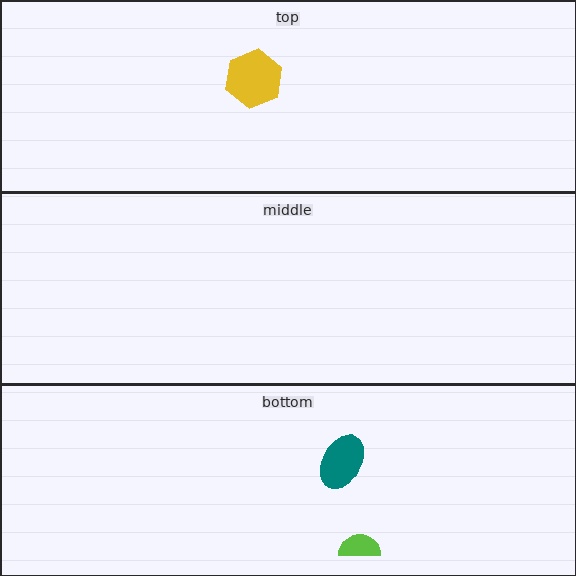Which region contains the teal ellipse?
The bottom region.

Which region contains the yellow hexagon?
The top region.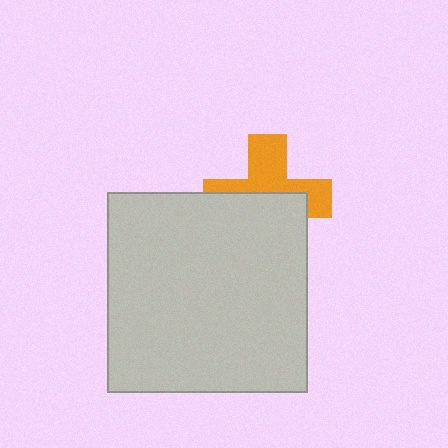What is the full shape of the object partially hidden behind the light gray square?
The partially hidden object is an orange cross.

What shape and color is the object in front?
The object in front is a light gray square.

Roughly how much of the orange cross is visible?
About half of it is visible (roughly 47%).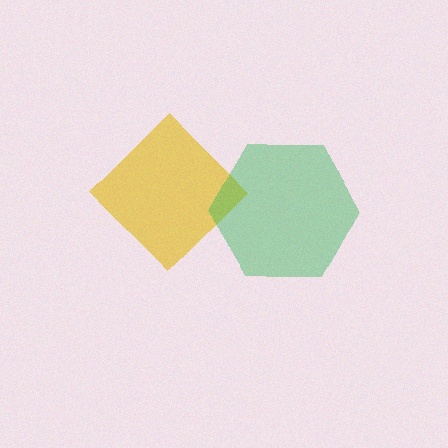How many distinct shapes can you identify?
There are 2 distinct shapes: a yellow diamond, a green hexagon.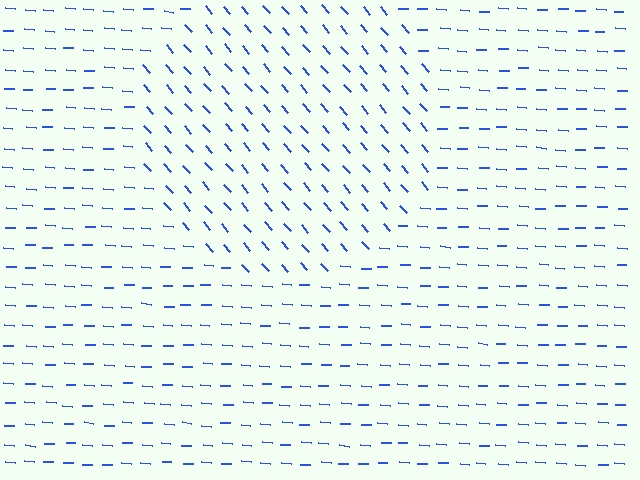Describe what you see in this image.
The image is filled with small blue line segments. A circle region in the image has lines oriented differently from the surrounding lines, creating a visible texture boundary.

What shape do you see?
I see a circle.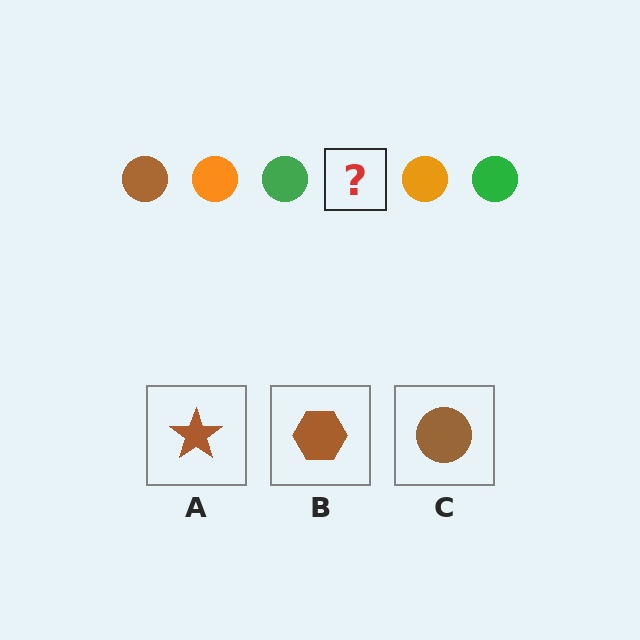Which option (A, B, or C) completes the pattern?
C.